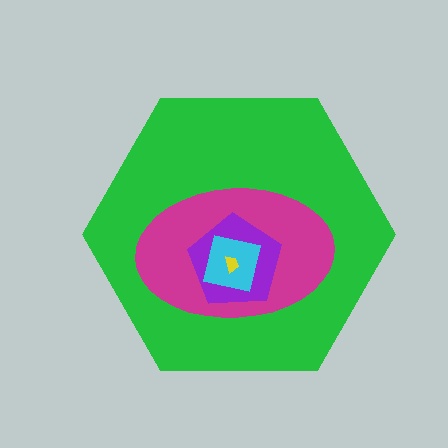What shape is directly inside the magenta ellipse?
The purple pentagon.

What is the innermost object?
The yellow trapezoid.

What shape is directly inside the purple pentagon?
The cyan square.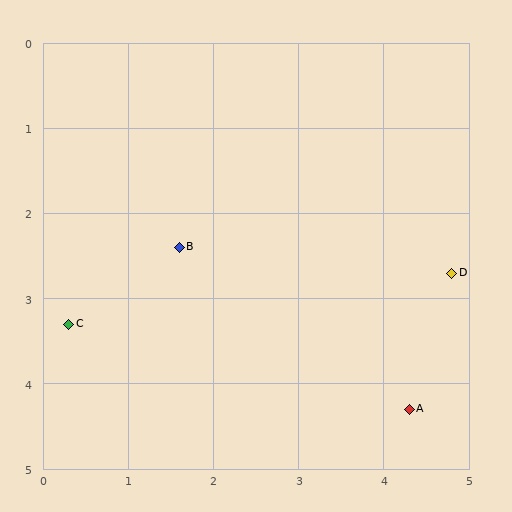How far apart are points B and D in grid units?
Points B and D are about 3.2 grid units apart.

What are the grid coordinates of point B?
Point B is at approximately (1.6, 2.4).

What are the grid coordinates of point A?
Point A is at approximately (4.3, 4.3).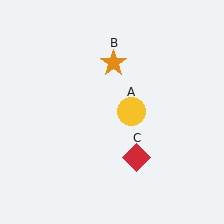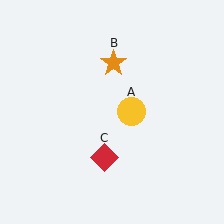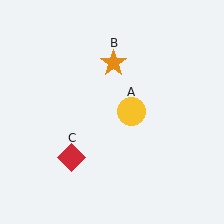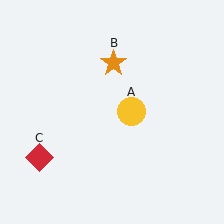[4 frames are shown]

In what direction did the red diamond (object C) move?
The red diamond (object C) moved left.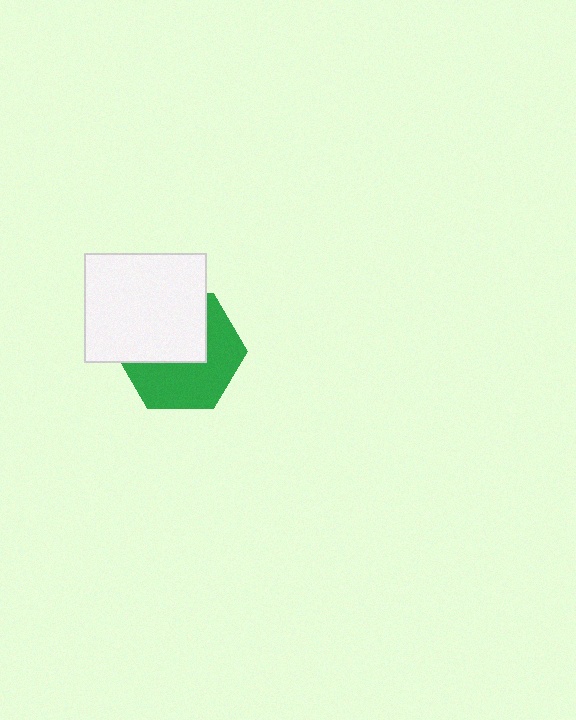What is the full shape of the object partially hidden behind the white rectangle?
The partially hidden object is a green hexagon.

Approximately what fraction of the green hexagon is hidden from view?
Roughly 48% of the green hexagon is hidden behind the white rectangle.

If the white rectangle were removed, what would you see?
You would see the complete green hexagon.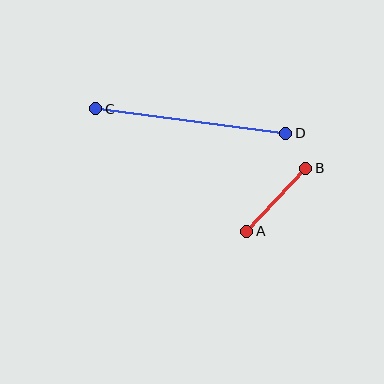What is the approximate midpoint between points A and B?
The midpoint is at approximately (276, 200) pixels.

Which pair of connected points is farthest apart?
Points C and D are farthest apart.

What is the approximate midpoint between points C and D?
The midpoint is at approximately (191, 121) pixels.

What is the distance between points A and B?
The distance is approximately 86 pixels.